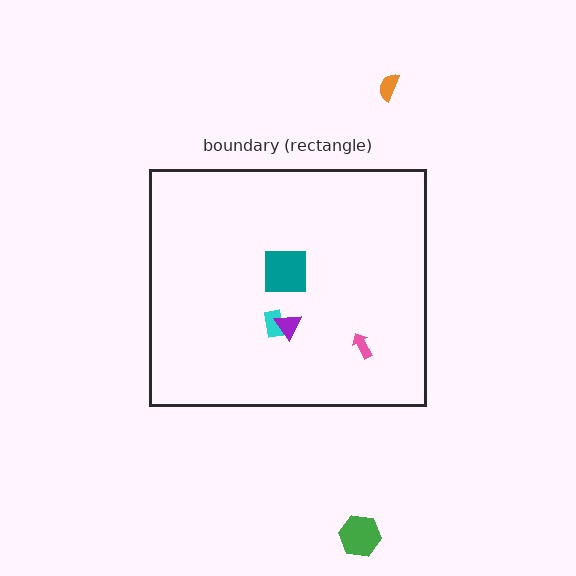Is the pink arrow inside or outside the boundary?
Inside.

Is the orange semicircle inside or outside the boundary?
Outside.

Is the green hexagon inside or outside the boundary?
Outside.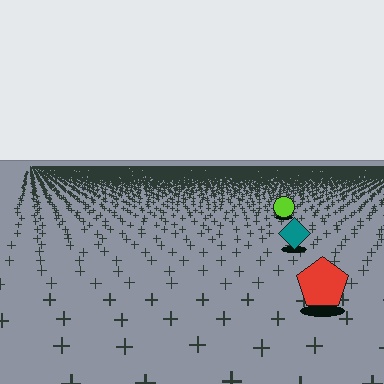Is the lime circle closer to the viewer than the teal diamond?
No. The teal diamond is closer — you can tell from the texture gradient: the ground texture is coarser near it.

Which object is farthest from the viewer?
The lime circle is farthest from the viewer. It appears smaller and the ground texture around it is denser.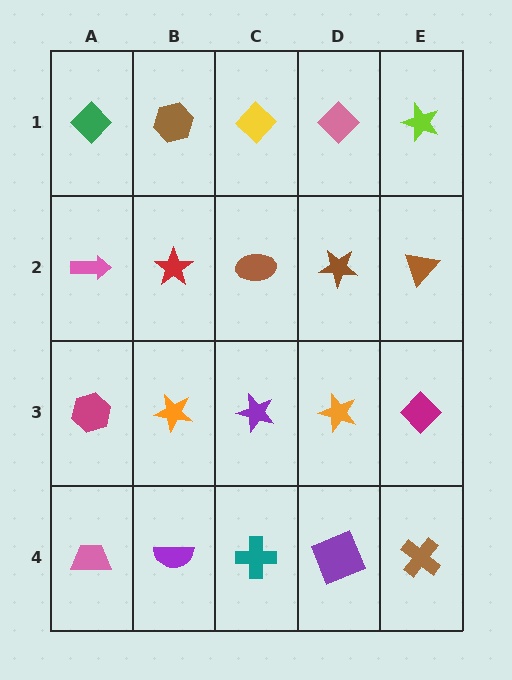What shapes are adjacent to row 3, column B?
A red star (row 2, column B), a purple semicircle (row 4, column B), a magenta hexagon (row 3, column A), a purple star (row 3, column C).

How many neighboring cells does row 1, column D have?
3.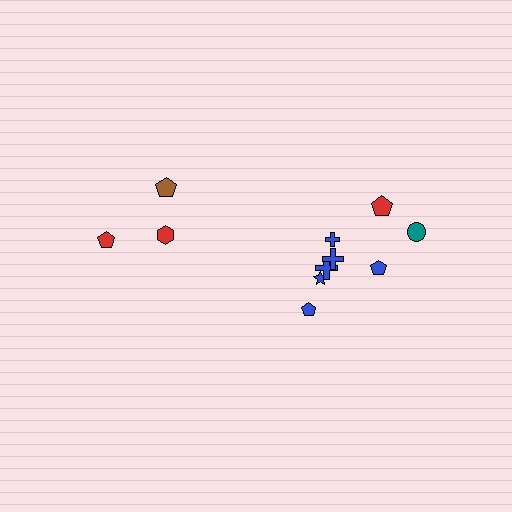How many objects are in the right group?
There are 8 objects.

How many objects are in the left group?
There are 3 objects.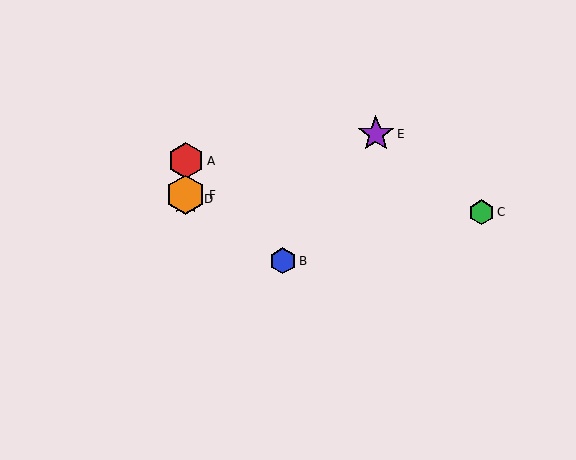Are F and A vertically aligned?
Yes, both are at x≈186.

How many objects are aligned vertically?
3 objects (A, D, F) are aligned vertically.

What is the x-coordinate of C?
Object C is at x≈482.